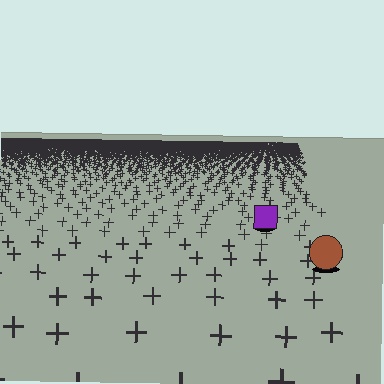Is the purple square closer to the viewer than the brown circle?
No. The brown circle is closer — you can tell from the texture gradient: the ground texture is coarser near it.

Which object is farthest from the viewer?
The purple square is farthest from the viewer. It appears smaller and the ground texture around it is denser.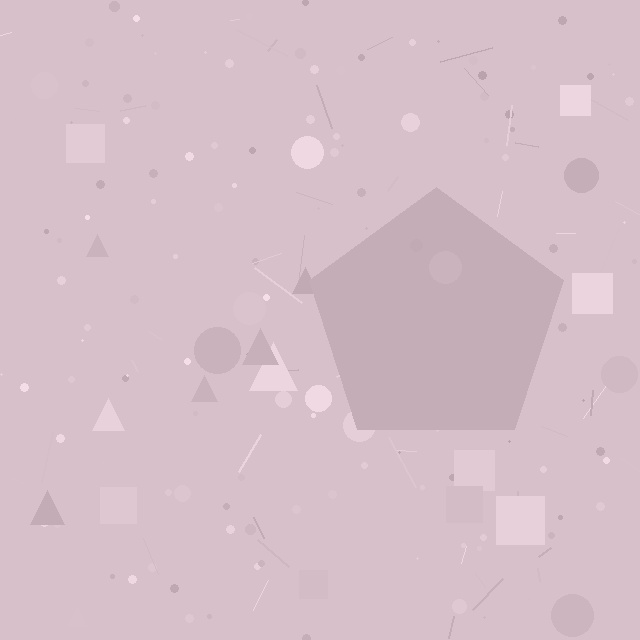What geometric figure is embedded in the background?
A pentagon is embedded in the background.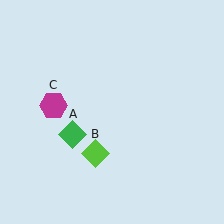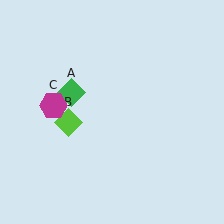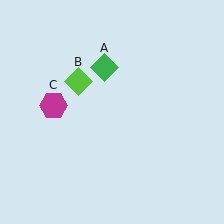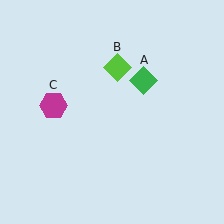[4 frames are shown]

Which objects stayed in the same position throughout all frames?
Magenta hexagon (object C) remained stationary.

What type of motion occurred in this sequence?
The green diamond (object A), lime diamond (object B) rotated clockwise around the center of the scene.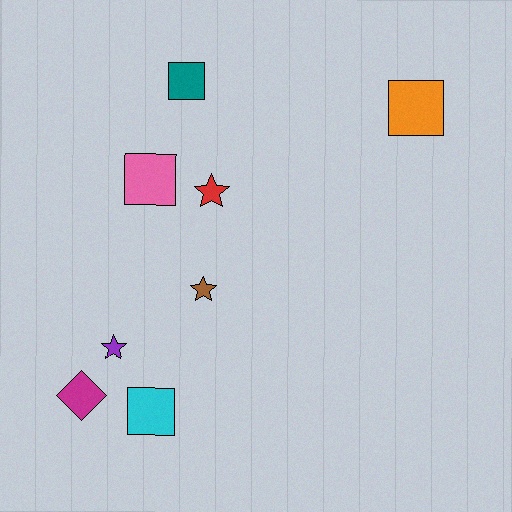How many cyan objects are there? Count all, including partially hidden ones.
There is 1 cyan object.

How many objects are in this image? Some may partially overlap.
There are 8 objects.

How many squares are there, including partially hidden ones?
There are 4 squares.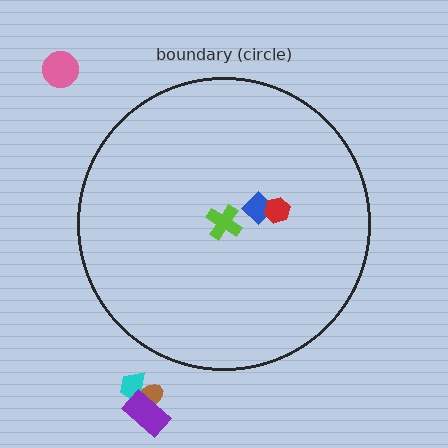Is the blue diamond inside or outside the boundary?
Inside.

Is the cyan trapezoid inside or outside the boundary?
Outside.